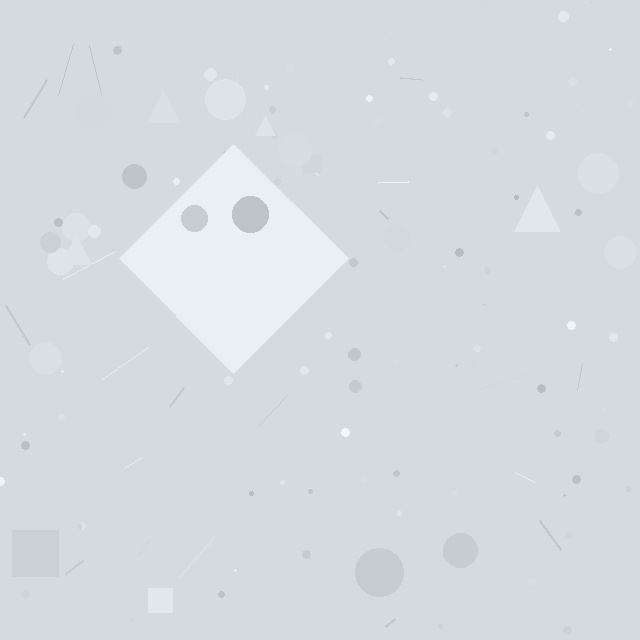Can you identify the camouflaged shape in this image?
The camouflaged shape is a diamond.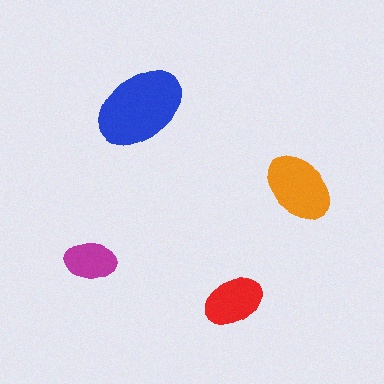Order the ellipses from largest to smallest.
the blue one, the orange one, the red one, the magenta one.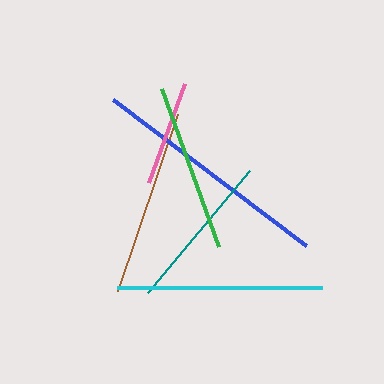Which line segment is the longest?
The blue line is the longest at approximately 242 pixels.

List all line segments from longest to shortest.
From longest to shortest: blue, cyan, brown, green, teal, pink.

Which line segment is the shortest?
The pink line is the shortest at approximately 105 pixels.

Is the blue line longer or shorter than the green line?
The blue line is longer than the green line.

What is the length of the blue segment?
The blue segment is approximately 242 pixels long.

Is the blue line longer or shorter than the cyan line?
The blue line is longer than the cyan line.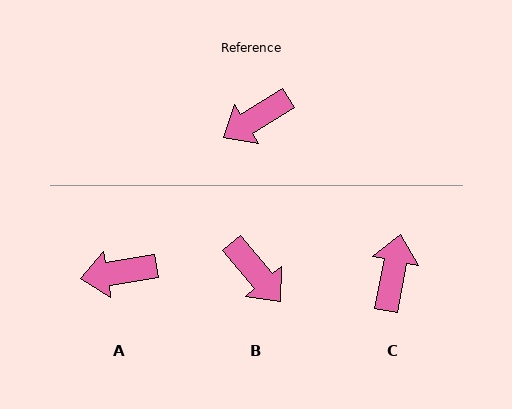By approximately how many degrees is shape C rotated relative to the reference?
Approximately 132 degrees clockwise.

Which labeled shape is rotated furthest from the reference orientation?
C, about 132 degrees away.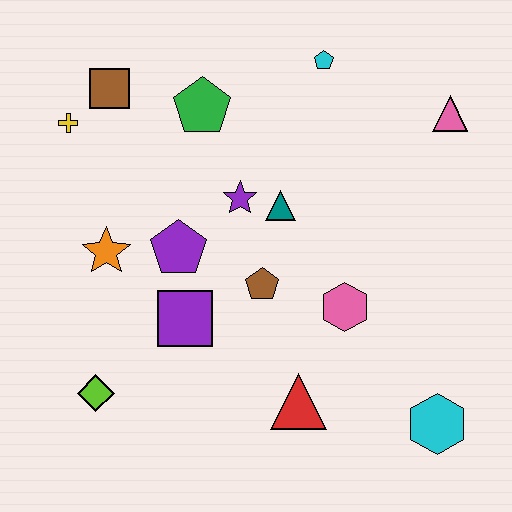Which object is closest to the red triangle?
The pink hexagon is closest to the red triangle.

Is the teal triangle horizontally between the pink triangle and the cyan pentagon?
No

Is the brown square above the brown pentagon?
Yes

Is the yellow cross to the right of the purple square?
No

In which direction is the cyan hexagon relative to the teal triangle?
The cyan hexagon is below the teal triangle.